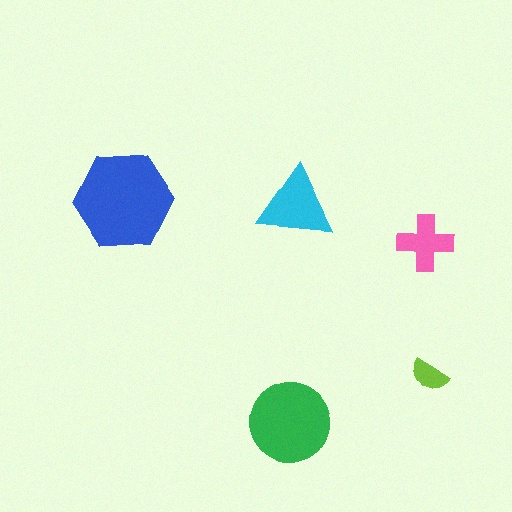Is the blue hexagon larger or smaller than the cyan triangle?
Larger.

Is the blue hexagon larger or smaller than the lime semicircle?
Larger.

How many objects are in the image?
There are 5 objects in the image.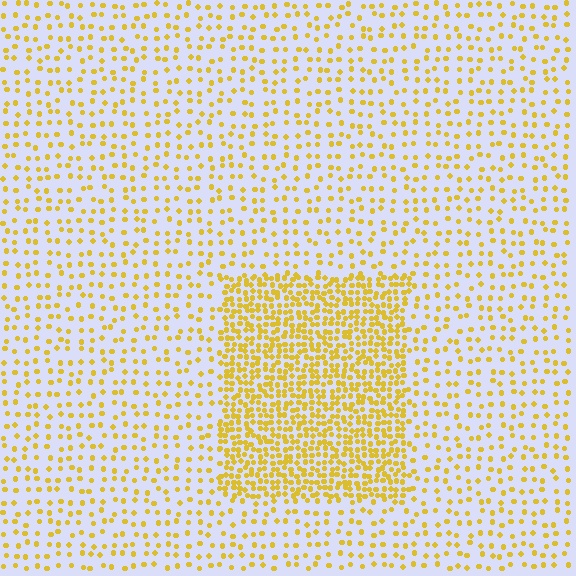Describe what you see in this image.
The image contains small yellow elements arranged at two different densities. A rectangle-shaped region is visible where the elements are more densely packed than the surrounding area.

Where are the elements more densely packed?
The elements are more densely packed inside the rectangle boundary.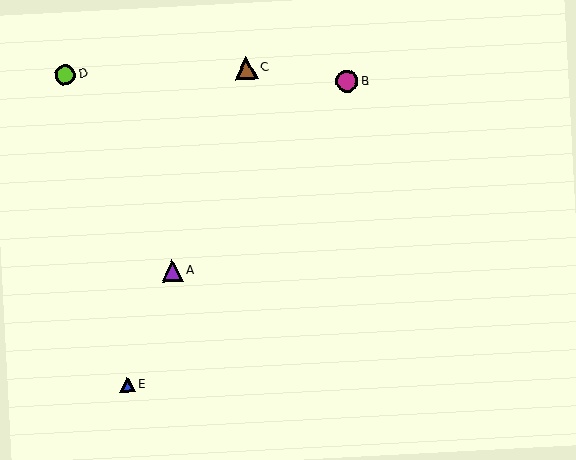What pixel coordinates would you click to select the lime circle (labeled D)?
Click at (65, 75) to select the lime circle D.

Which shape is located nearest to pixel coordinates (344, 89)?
The magenta circle (labeled B) at (347, 81) is nearest to that location.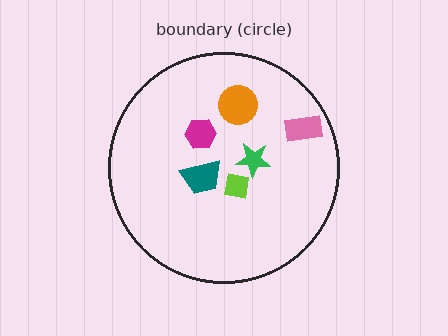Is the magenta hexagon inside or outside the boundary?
Inside.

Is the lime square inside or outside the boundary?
Inside.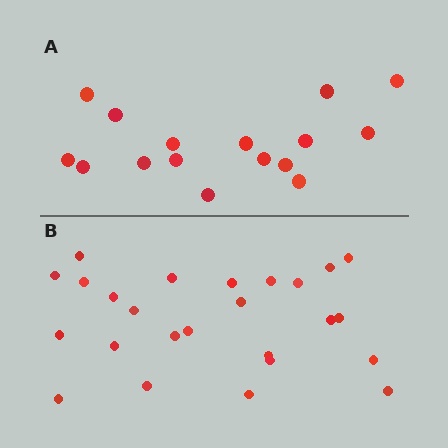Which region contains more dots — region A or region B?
Region B (the bottom region) has more dots.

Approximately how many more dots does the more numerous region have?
Region B has roughly 8 or so more dots than region A.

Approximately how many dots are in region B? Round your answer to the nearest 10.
About 20 dots. (The exact count is 25, which rounds to 20.)